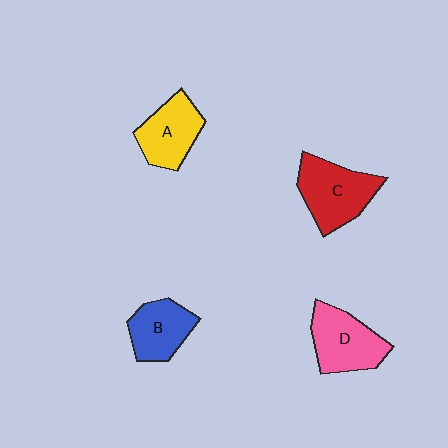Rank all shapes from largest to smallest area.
From largest to smallest: C (red), D (pink), A (yellow), B (blue).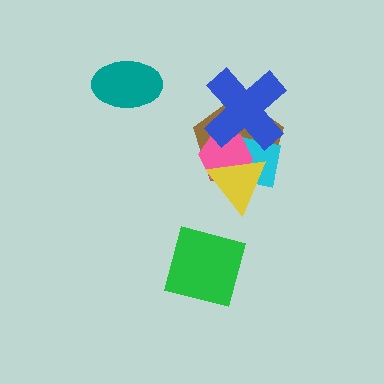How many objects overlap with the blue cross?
3 objects overlap with the blue cross.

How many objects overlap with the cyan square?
4 objects overlap with the cyan square.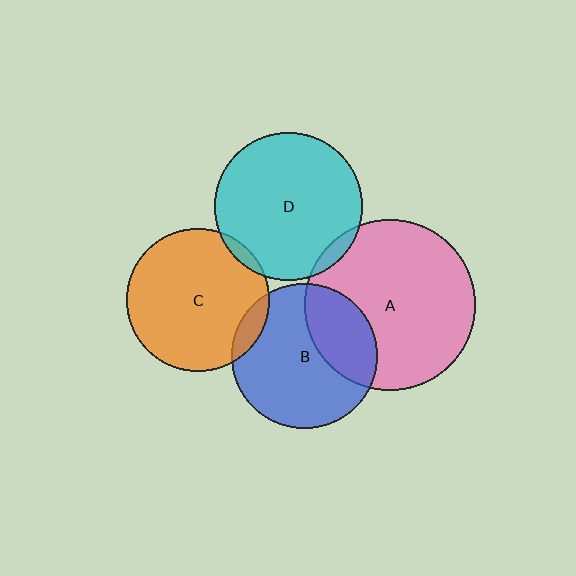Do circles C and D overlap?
Yes.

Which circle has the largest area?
Circle A (pink).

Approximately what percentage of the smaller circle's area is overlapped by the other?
Approximately 5%.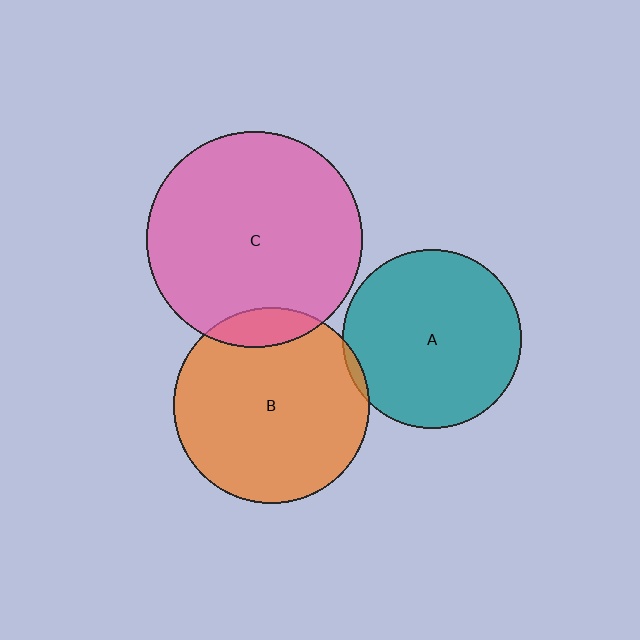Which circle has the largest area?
Circle C (pink).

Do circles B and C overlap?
Yes.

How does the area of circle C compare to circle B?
Approximately 1.2 times.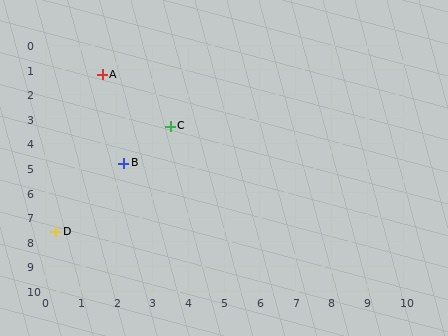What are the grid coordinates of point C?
Point C is at approximately (3.5, 3.3).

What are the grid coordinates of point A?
Point A is at approximately (1.6, 1.2).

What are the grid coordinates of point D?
Point D is at approximately (0.3, 7.6).